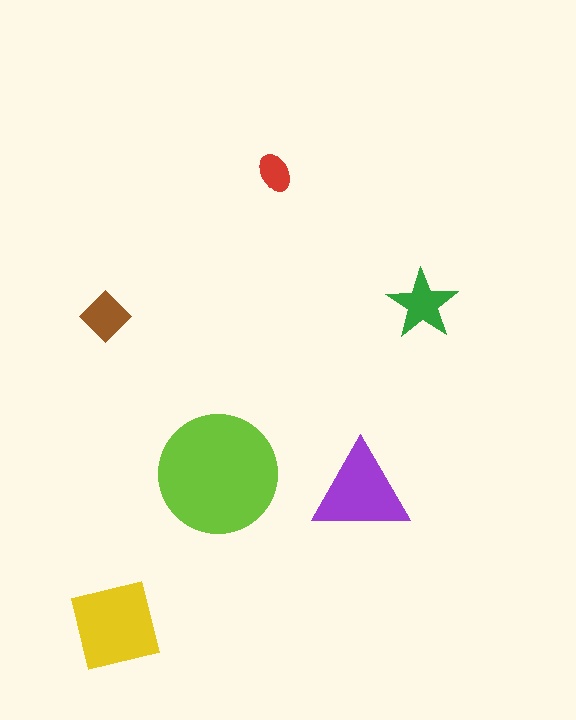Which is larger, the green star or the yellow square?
The yellow square.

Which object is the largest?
The lime circle.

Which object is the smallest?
The red ellipse.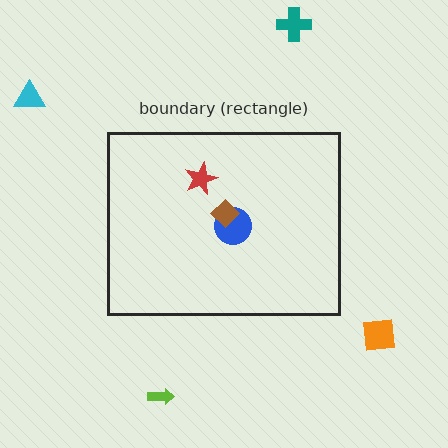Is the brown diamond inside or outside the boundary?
Inside.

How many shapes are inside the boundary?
3 inside, 4 outside.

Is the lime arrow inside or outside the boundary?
Outside.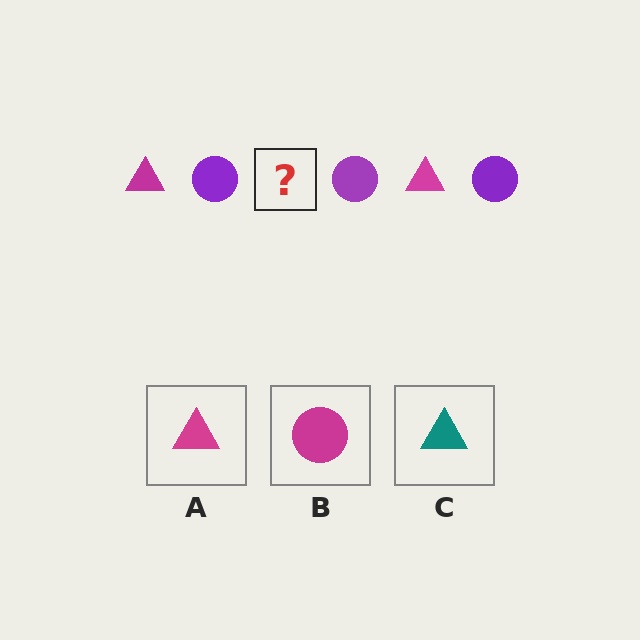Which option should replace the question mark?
Option A.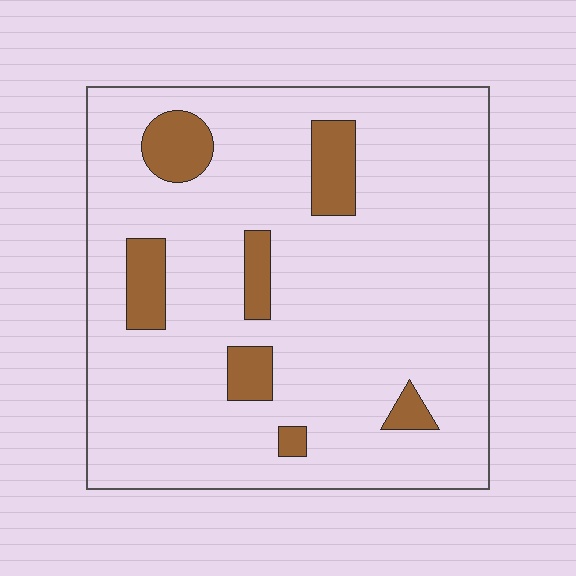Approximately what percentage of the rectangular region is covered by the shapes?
Approximately 10%.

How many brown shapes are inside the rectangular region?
7.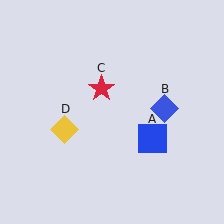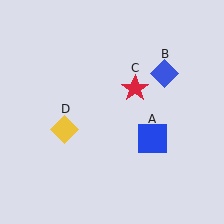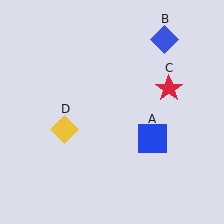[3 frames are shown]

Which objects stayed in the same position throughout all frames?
Blue square (object A) and yellow diamond (object D) remained stationary.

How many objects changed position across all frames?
2 objects changed position: blue diamond (object B), red star (object C).